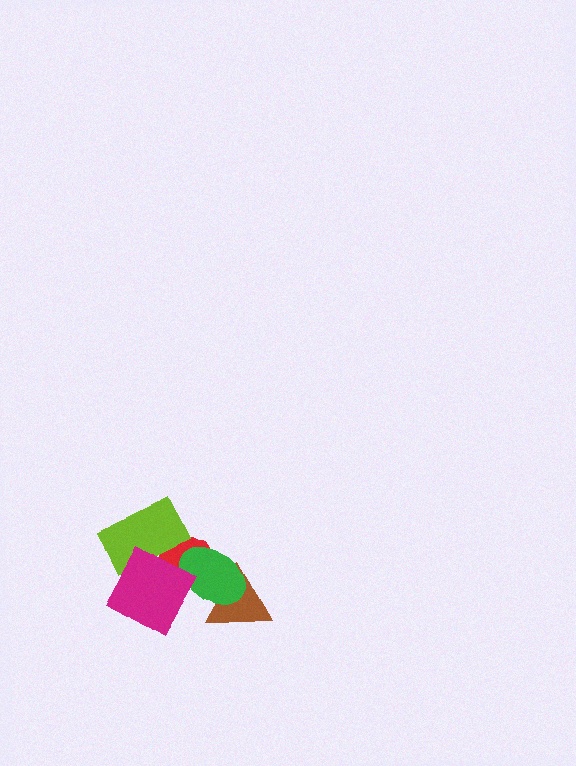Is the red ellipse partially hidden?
Yes, it is partially covered by another shape.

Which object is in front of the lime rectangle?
The magenta diamond is in front of the lime rectangle.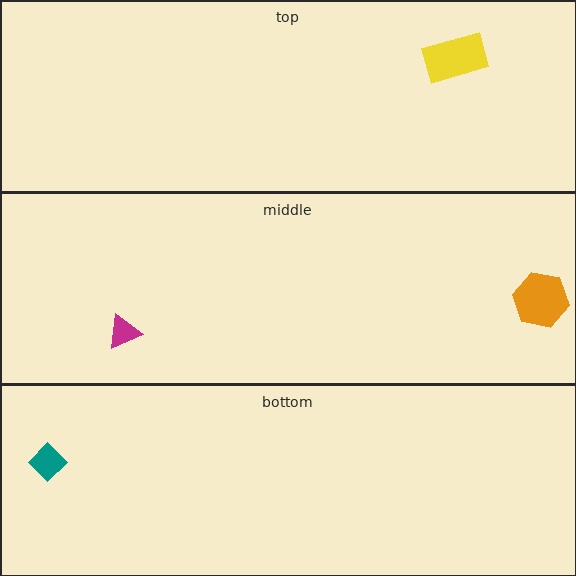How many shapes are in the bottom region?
1.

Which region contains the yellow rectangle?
The top region.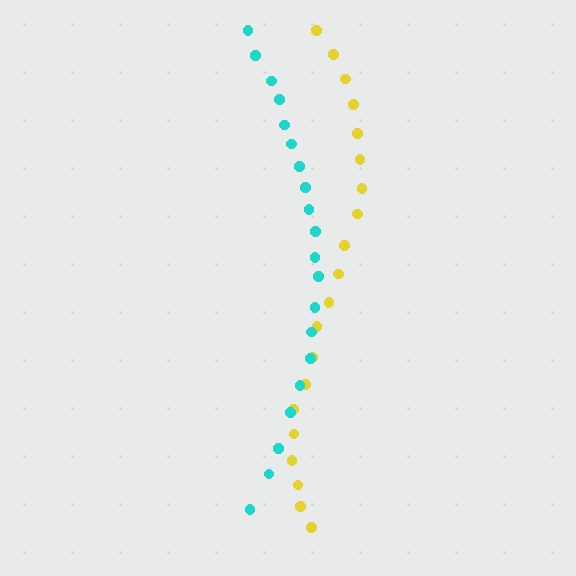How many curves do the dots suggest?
There are 2 distinct paths.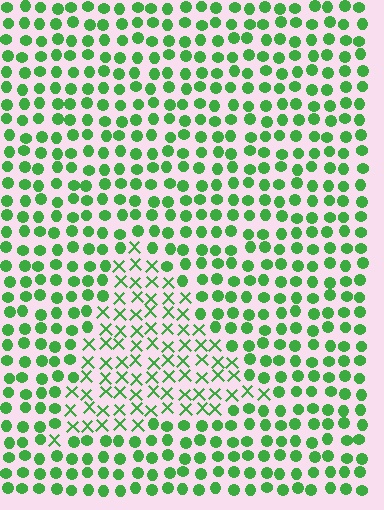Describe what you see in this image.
The image is filled with small green elements arranged in a uniform grid. A triangle-shaped region contains X marks, while the surrounding area contains circles. The boundary is defined purely by the change in element shape.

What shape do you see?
I see a triangle.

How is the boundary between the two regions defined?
The boundary is defined by a change in element shape: X marks inside vs. circles outside. All elements share the same color and spacing.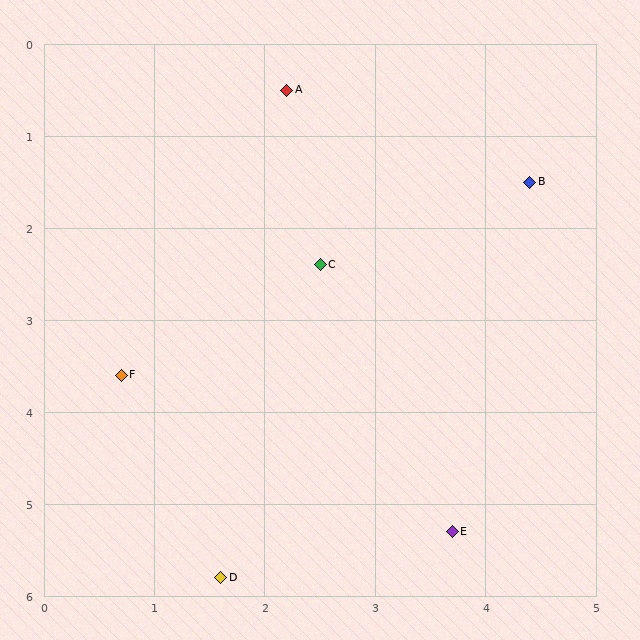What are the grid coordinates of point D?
Point D is at approximately (1.6, 5.8).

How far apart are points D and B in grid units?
Points D and B are about 5.1 grid units apart.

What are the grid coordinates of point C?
Point C is at approximately (2.5, 2.4).